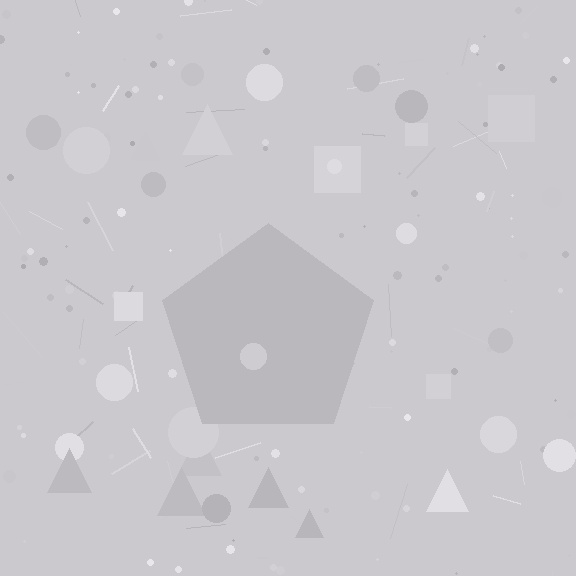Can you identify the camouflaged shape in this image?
The camouflaged shape is a pentagon.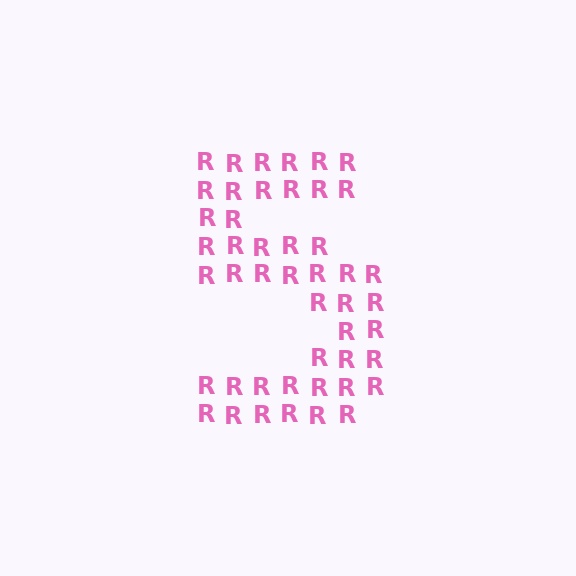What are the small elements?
The small elements are letter R's.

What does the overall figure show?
The overall figure shows the digit 5.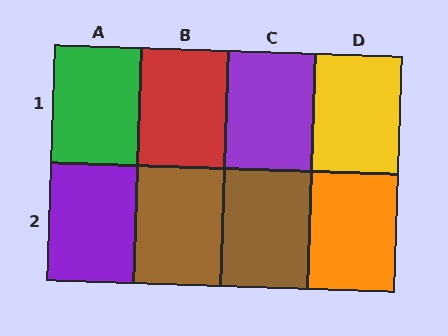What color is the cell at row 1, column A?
Green.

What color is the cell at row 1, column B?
Red.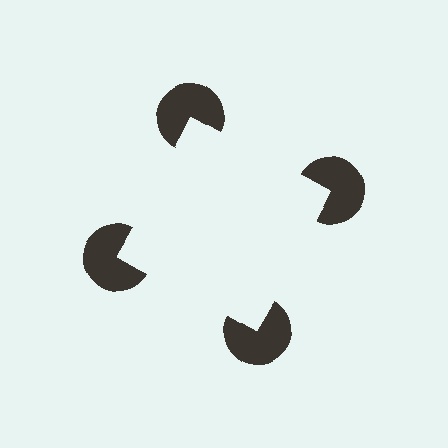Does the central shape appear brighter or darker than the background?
It typically appears slightly brighter than the background, even though no actual brightness change is drawn.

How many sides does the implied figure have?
4 sides.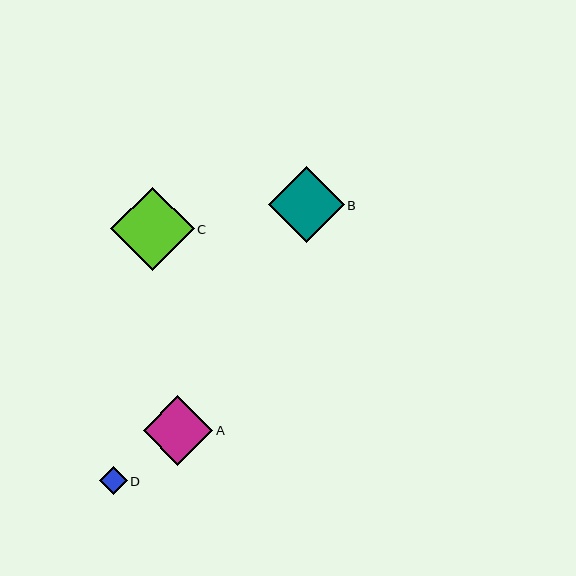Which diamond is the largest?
Diamond C is the largest with a size of approximately 84 pixels.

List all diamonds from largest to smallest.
From largest to smallest: C, B, A, D.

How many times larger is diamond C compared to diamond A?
Diamond C is approximately 1.2 times the size of diamond A.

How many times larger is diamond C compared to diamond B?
Diamond C is approximately 1.1 times the size of diamond B.